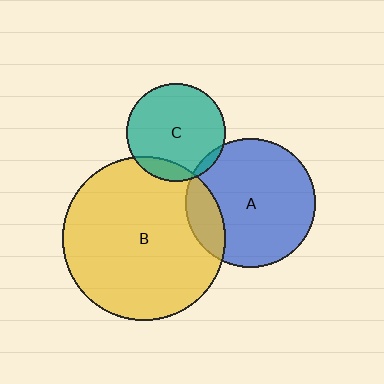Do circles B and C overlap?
Yes.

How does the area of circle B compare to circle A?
Approximately 1.6 times.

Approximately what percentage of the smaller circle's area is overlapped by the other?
Approximately 10%.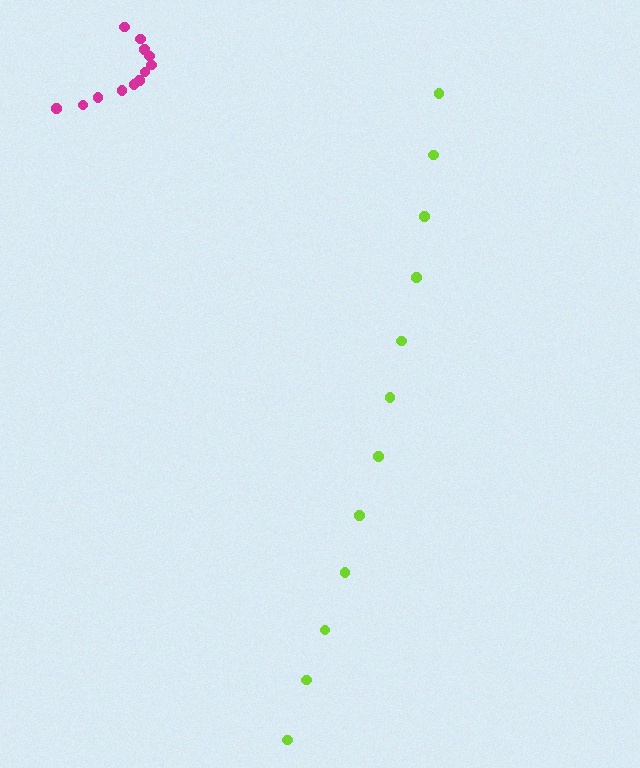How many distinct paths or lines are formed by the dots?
There are 2 distinct paths.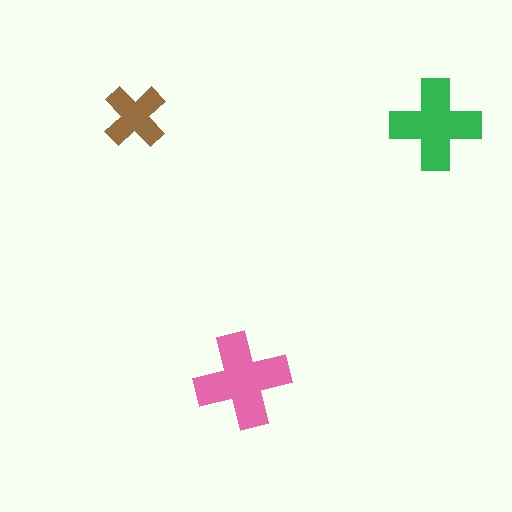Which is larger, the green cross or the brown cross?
The green one.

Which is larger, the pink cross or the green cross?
The pink one.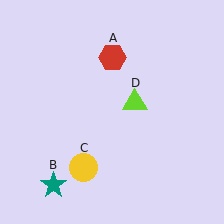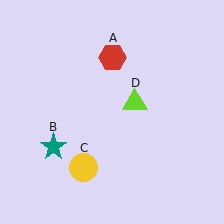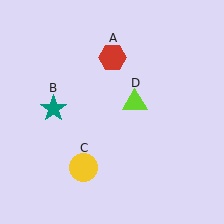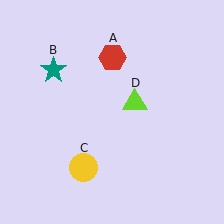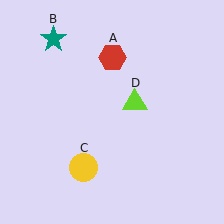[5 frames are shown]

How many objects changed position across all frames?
1 object changed position: teal star (object B).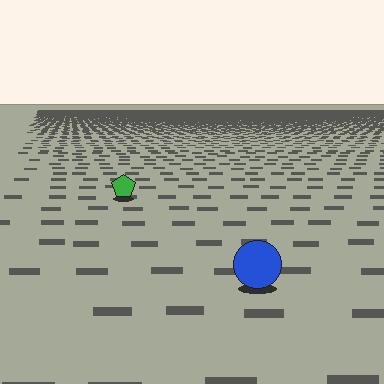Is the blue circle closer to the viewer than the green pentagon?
Yes. The blue circle is closer — you can tell from the texture gradient: the ground texture is coarser near it.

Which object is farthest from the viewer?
The green pentagon is farthest from the viewer. It appears smaller and the ground texture around it is denser.